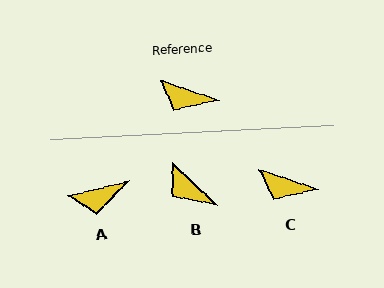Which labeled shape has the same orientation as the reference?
C.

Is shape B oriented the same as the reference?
No, it is off by about 25 degrees.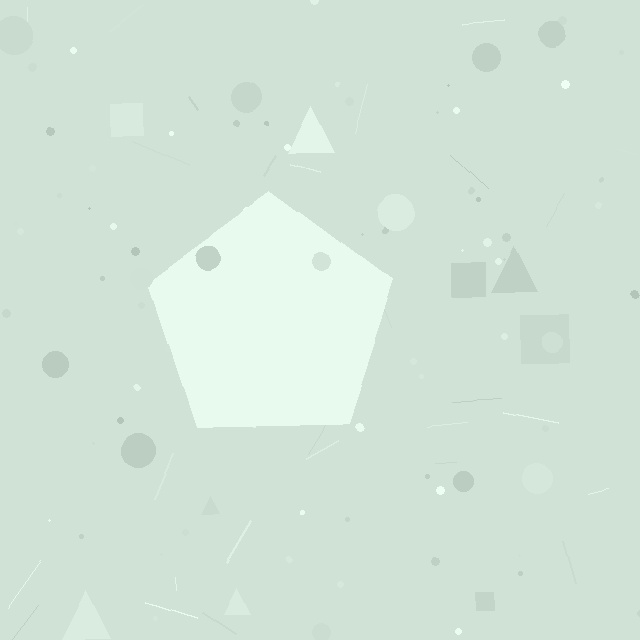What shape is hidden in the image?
A pentagon is hidden in the image.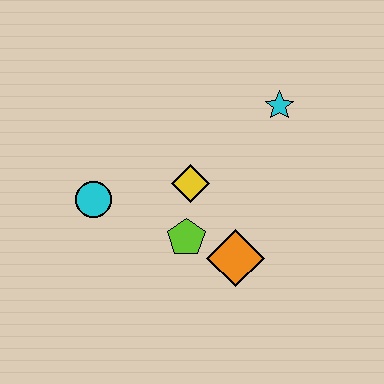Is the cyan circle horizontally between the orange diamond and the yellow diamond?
No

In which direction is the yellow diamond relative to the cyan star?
The yellow diamond is to the left of the cyan star.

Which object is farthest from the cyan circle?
The cyan star is farthest from the cyan circle.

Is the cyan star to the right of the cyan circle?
Yes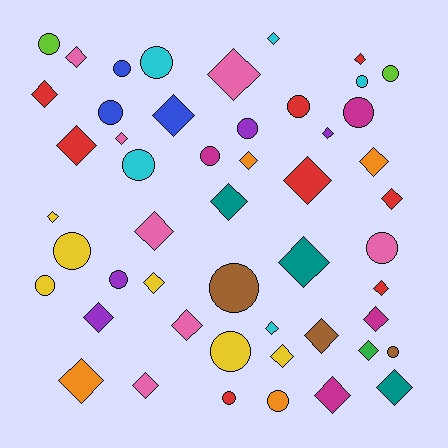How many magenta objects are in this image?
There are 4 magenta objects.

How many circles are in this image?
There are 20 circles.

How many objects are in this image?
There are 50 objects.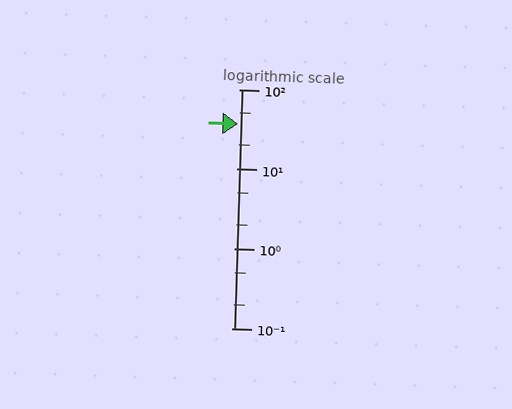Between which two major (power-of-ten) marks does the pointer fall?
The pointer is between 10 and 100.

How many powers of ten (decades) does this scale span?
The scale spans 3 decades, from 0.1 to 100.